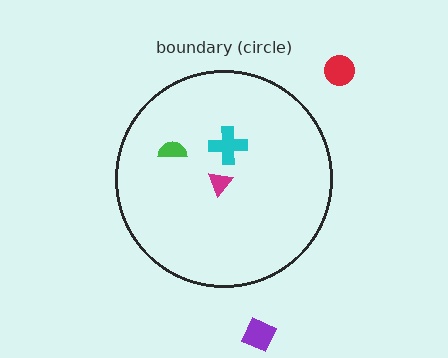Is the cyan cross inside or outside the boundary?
Inside.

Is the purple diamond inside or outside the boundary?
Outside.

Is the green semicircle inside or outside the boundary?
Inside.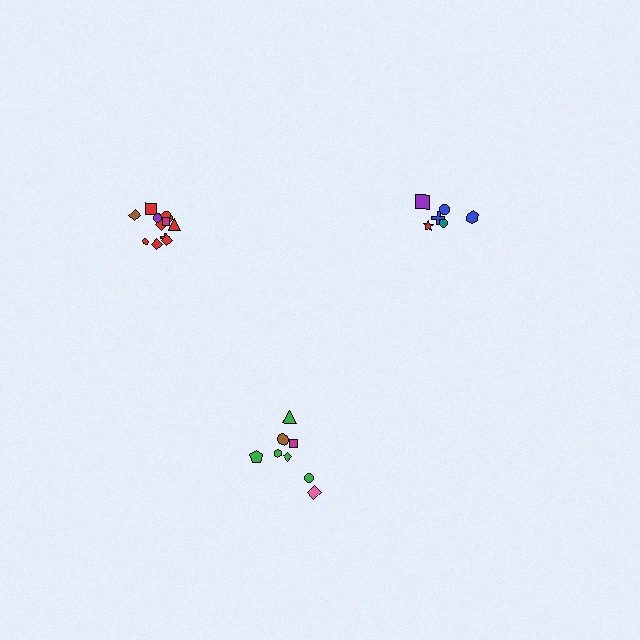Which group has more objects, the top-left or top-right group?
The top-left group.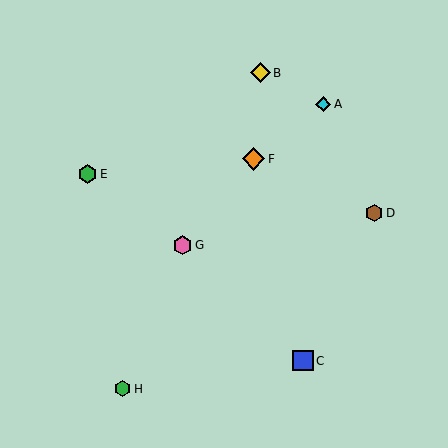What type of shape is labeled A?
Shape A is a cyan diamond.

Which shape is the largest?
The orange diamond (labeled F) is the largest.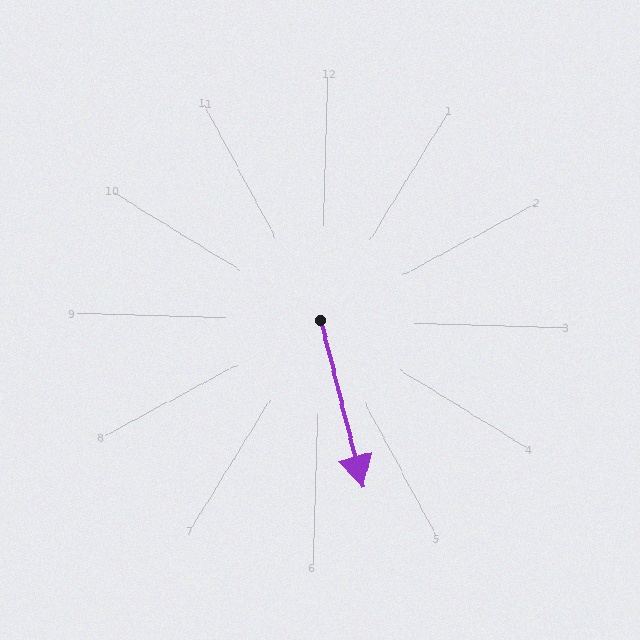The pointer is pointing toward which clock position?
Roughly 5 o'clock.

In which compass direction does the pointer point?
South.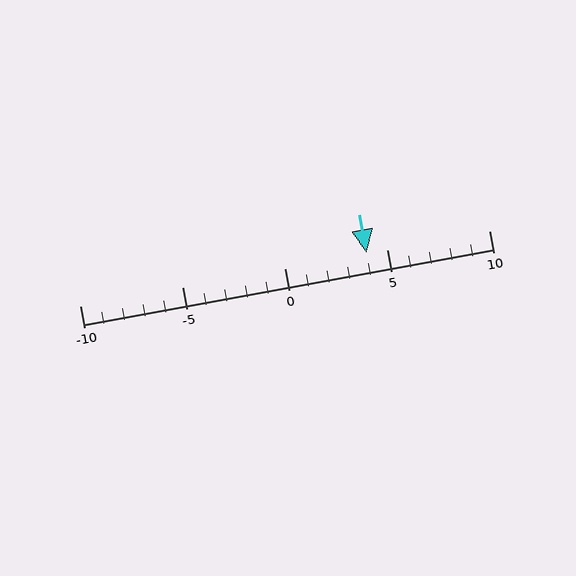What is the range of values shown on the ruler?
The ruler shows values from -10 to 10.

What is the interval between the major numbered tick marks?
The major tick marks are spaced 5 units apart.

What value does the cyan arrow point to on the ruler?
The cyan arrow points to approximately 4.